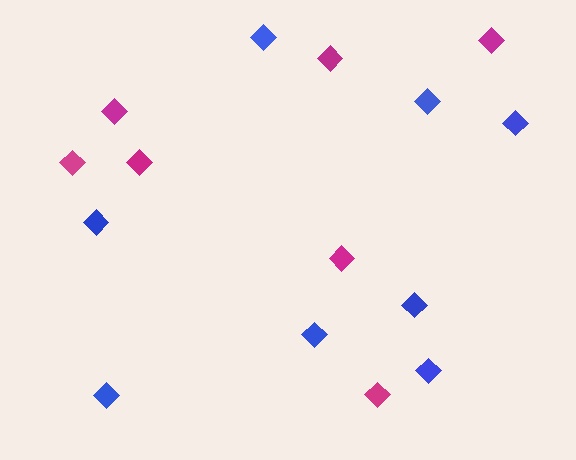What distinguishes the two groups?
There are 2 groups: one group of blue diamonds (8) and one group of magenta diamonds (7).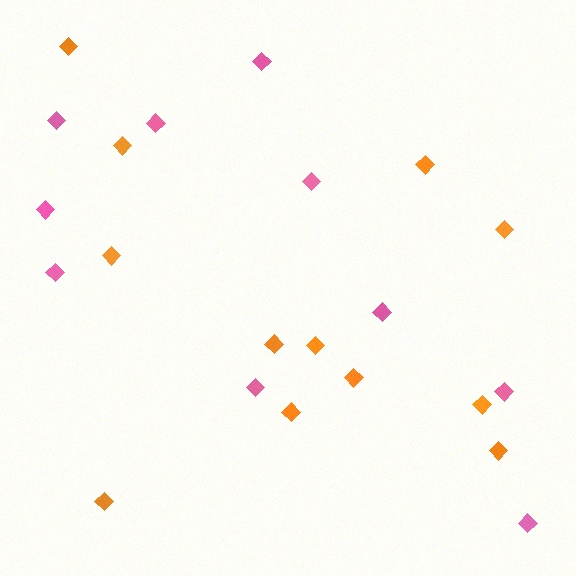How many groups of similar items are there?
There are 2 groups: one group of pink diamonds (10) and one group of orange diamonds (12).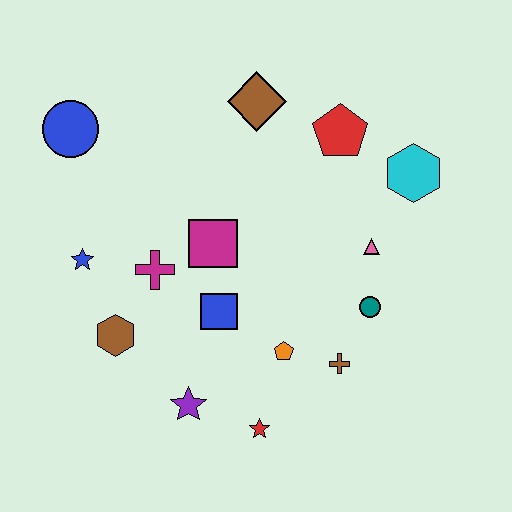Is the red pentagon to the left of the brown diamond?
No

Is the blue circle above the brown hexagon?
Yes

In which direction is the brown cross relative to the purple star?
The brown cross is to the right of the purple star.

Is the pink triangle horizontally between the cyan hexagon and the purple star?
Yes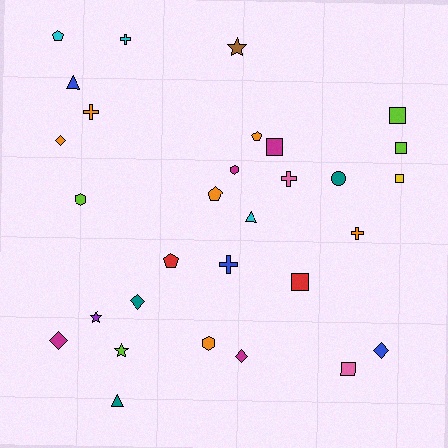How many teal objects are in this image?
There are 3 teal objects.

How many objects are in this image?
There are 30 objects.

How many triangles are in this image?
There are 3 triangles.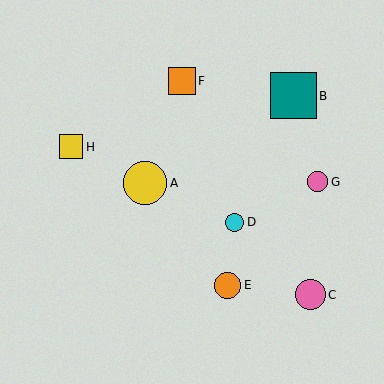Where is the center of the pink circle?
The center of the pink circle is at (310, 295).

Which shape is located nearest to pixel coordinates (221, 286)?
The orange circle (labeled E) at (228, 286) is nearest to that location.